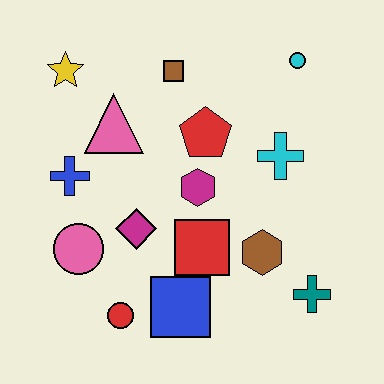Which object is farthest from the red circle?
The cyan circle is farthest from the red circle.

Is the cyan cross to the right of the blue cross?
Yes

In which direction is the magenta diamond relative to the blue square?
The magenta diamond is above the blue square.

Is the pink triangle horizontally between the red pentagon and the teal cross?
No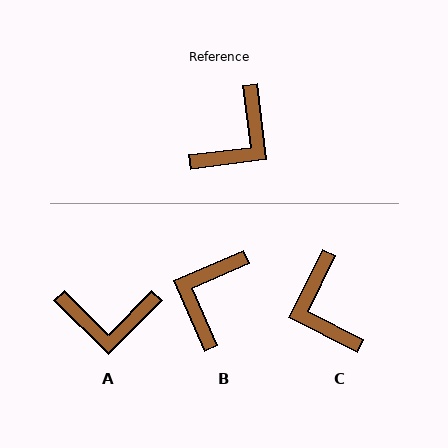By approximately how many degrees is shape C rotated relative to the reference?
Approximately 124 degrees clockwise.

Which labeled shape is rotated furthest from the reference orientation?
B, about 163 degrees away.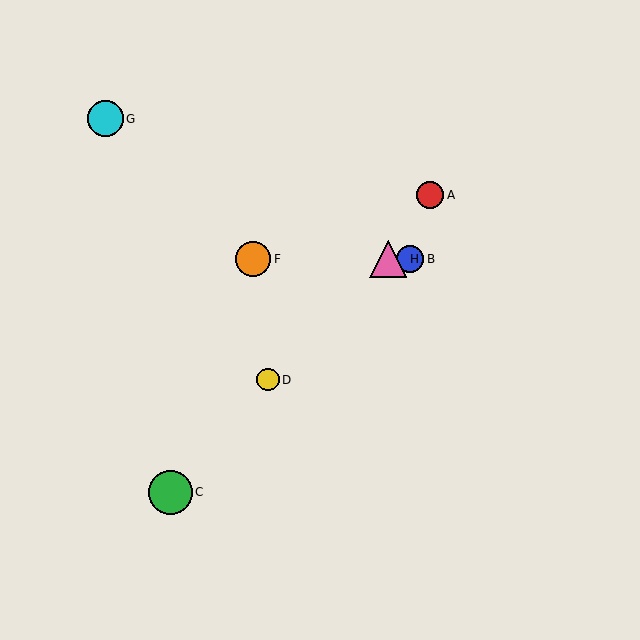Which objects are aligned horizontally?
Objects B, E, F, H are aligned horizontally.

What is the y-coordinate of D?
Object D is at y≈380.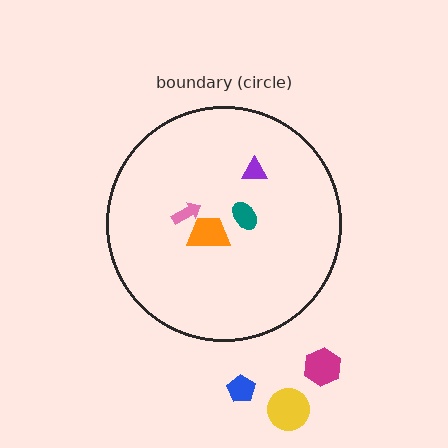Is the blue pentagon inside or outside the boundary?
Outside.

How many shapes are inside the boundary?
4 inside, 3 outside.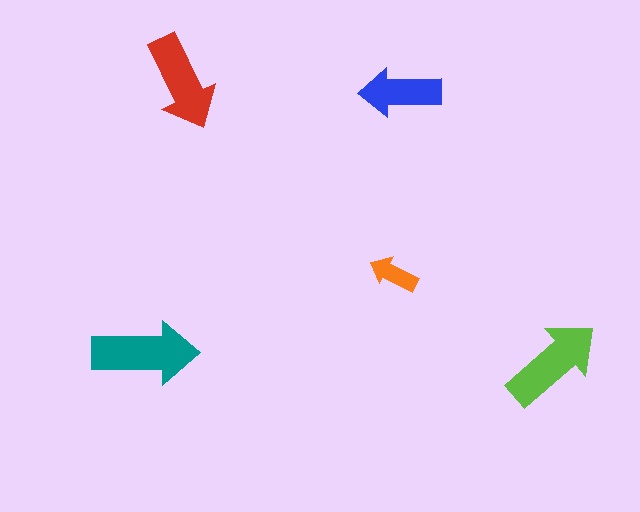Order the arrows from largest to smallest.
the teal one, the lime one, the red one, the blue one, the orange one.